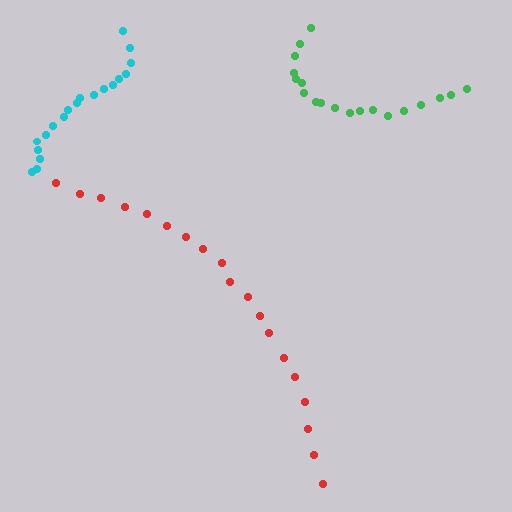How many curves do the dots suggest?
There are 3 distinct paths.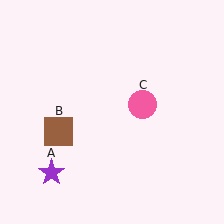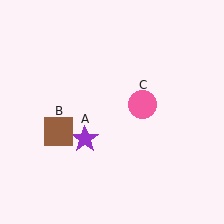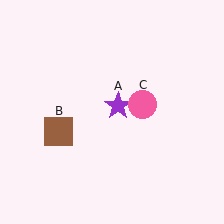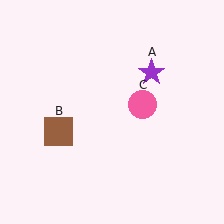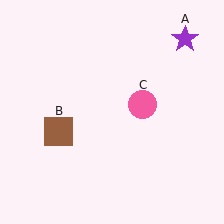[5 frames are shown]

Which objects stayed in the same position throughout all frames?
Brown square (object B) and pink circle (object C) remained stationary.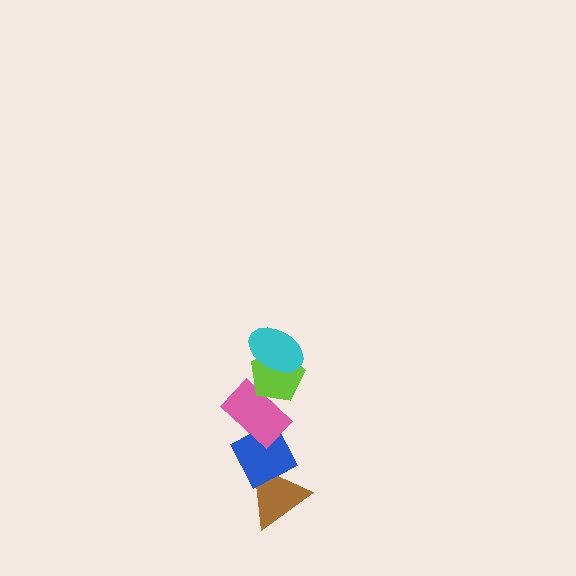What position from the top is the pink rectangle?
The pink rectangle is 3rd from the top.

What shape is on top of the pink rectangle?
The lime pentagon is on top of the pink rectangle.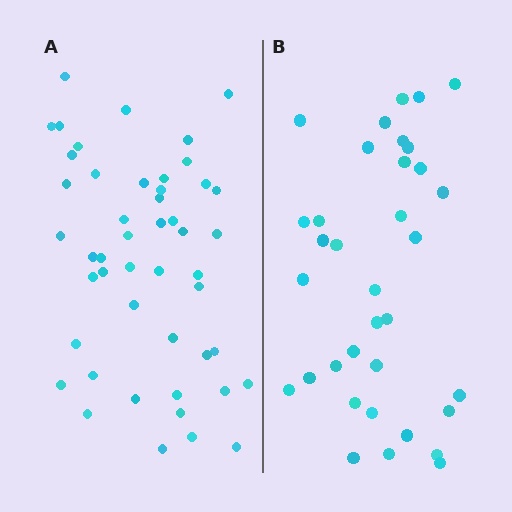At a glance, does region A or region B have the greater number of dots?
Region A (the left region) has more dots.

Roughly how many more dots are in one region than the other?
Region A has approximately 15 more dots than region B.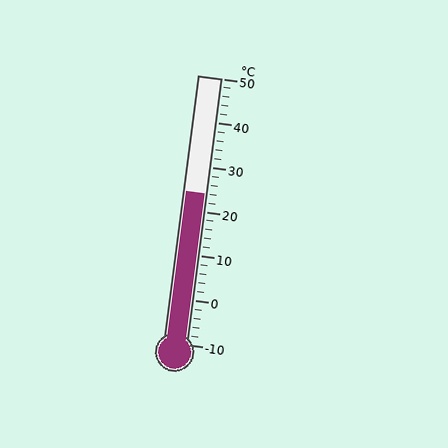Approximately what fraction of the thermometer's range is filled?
The thermometer is filled to approximately 55% of its range.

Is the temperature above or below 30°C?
The temperature is below 30°C.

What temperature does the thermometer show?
The thermometer shows approximately 24°C.